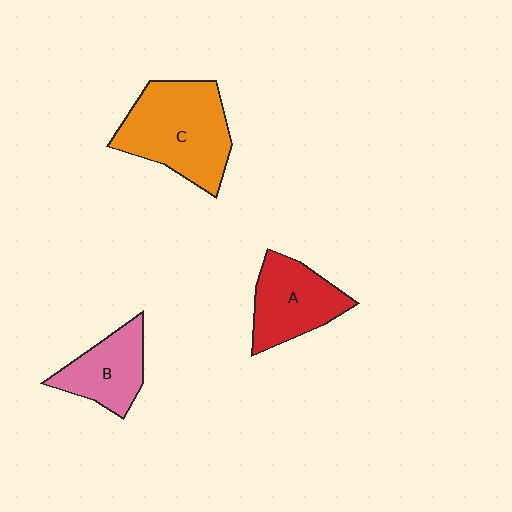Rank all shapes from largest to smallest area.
From largest to smallest: C (orange), A (red), B (pink).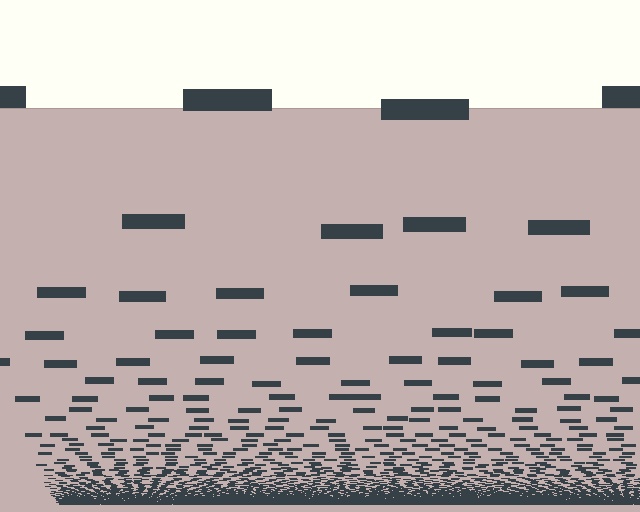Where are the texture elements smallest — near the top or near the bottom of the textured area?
Near the bottom.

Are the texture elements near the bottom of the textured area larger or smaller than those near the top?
Smaller. The gradient is inverted — elements near the bottom are smaller and denser.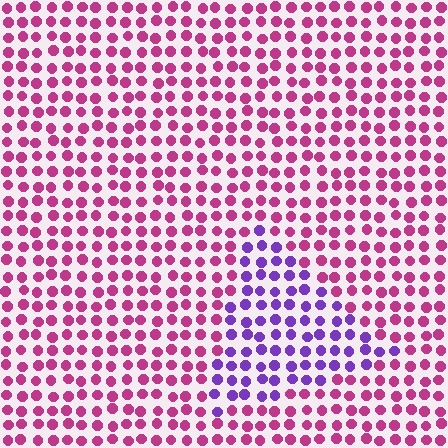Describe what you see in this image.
The image is filled with small magenta elements in a uniform arrangement. A triangle-shaped region is visible where the elements are tinted to a slightly different hue, forming a subtle color boundary.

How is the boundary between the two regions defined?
The boundary is defined purely by a slight shift in hue (about 55 degrees). Spacing, size, and orientation are identical on both sides.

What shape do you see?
I see a triangle.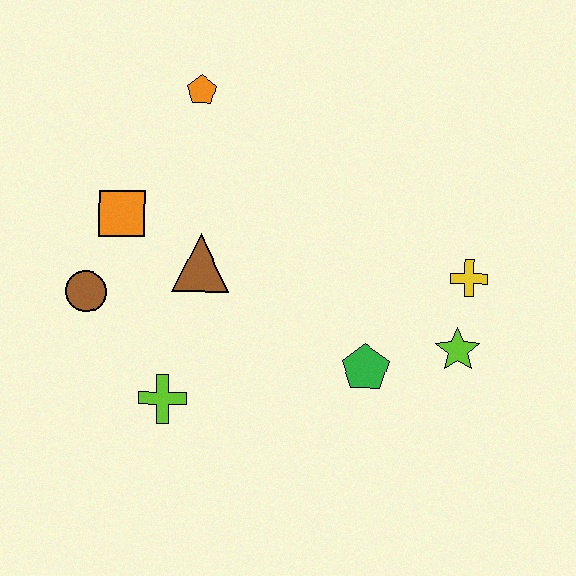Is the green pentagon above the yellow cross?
No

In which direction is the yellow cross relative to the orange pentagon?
The yellow cross is to the right of the orange pentagon.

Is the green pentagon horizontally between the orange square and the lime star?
Yes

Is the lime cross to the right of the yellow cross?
No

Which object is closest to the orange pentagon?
The orange square is closest to the orange pentagon.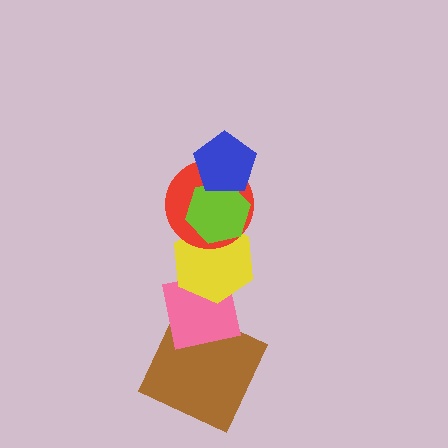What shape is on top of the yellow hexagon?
The red circle is on top of the yellow hexagon.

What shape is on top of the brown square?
The pink square is on top of the brown square.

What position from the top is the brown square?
The brown square is 6th from the top.